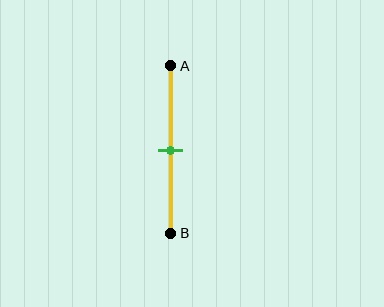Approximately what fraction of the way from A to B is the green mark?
The green mark is approximately 50% of the way from A to B.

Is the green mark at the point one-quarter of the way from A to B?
No, the mark is at about 50% from A, not at the 25% one-quarter point.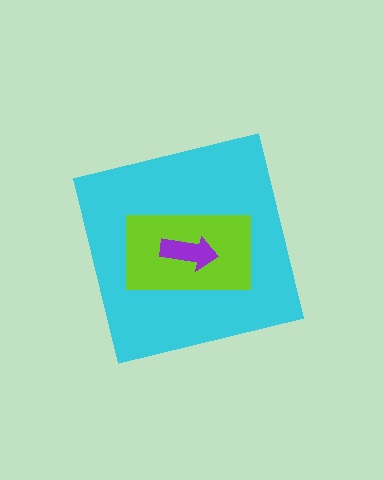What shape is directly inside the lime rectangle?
The purple arrow.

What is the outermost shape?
The cyan square.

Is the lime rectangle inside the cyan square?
Yes.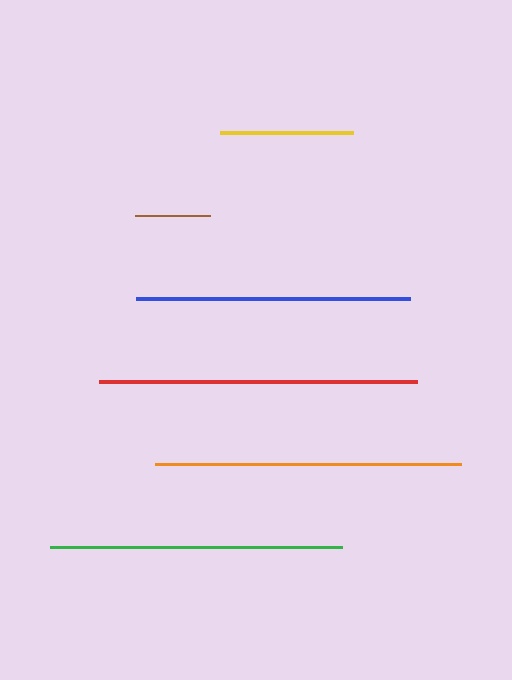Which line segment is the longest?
The red line is the longest at approximately 317 pixels.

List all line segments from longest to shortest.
From longest to shortest: red, orange, green, blue, yellow, brown.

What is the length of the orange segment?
The orange segment is approximately 305 pixels long.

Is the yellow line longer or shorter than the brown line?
The yellow line is longer than the brown line.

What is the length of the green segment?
The green segment is approximately 291 pixels long.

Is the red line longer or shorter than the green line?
The red line is longer than the green line.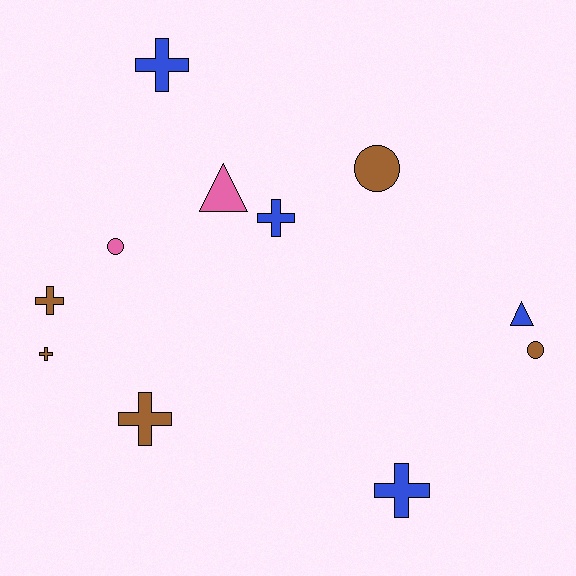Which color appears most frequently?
Brown, with 5 objects.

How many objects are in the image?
There are 11 objects.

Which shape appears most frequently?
Cross, with 6 objects.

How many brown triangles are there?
There are no brown triangles.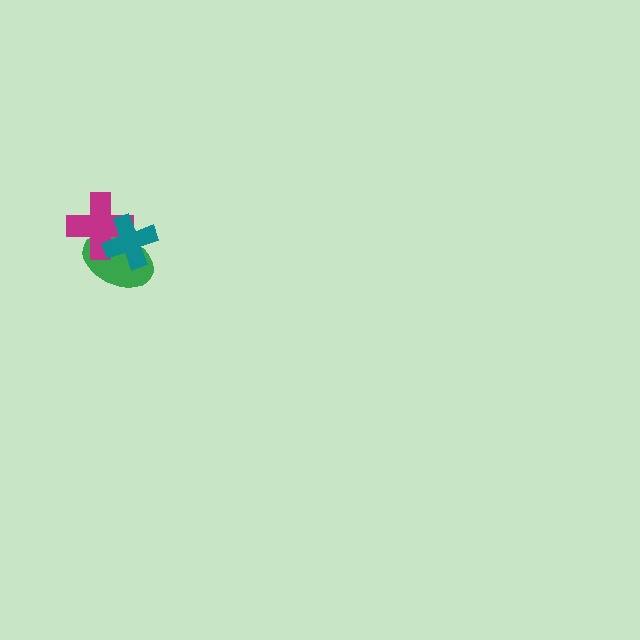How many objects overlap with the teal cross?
2 objects overlap with the teal cross.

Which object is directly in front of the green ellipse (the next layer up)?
The magenta cross is directly in front of the green ellipse.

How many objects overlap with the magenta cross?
2 objects overlap with the magenta cross.